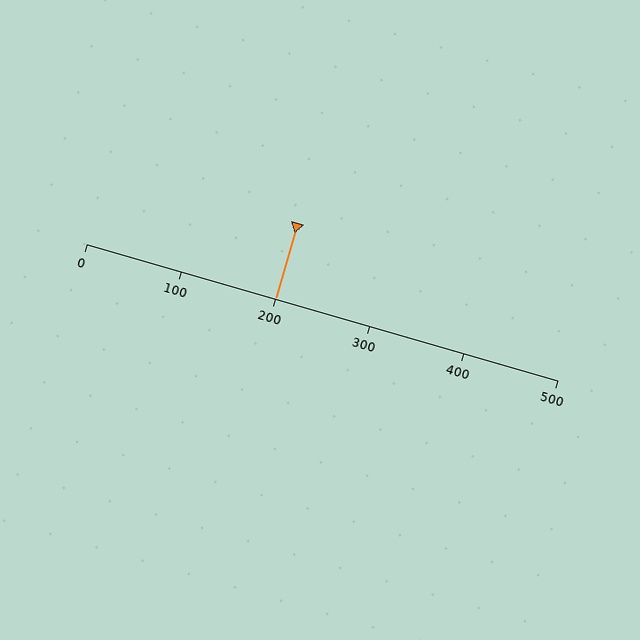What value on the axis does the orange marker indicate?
The marker indicates approximately 200.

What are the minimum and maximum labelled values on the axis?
The axis runs from 0 to 500.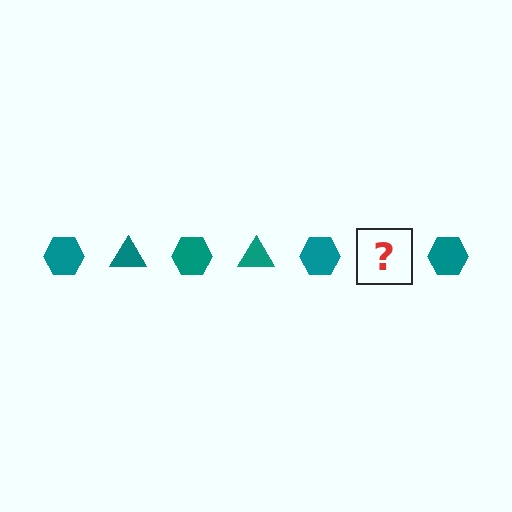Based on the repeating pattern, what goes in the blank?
The blank should be a teal triangle.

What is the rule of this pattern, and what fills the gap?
The rule is that the pattern cycles through hexagon, triangle shapes in teal. The gap should be filled with a teal triangle.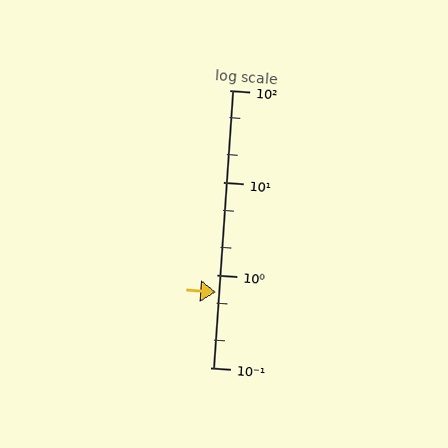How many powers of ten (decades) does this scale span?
The scale spans 3 decades, from 0.1 to 100.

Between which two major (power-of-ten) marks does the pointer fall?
The pointer is between 0.1 and 1.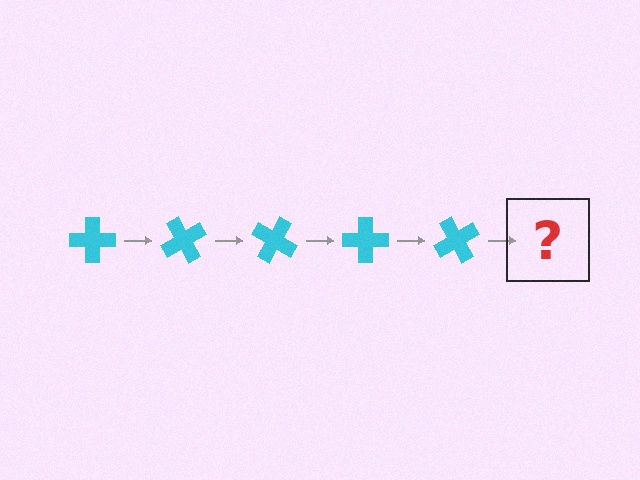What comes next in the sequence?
The next element should be a cyan cross rotated 300 degrees.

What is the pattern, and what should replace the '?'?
The pattern is that the cross rotates 60 degrees each step. The '?' should be a cyan cross rotated 300 degrees.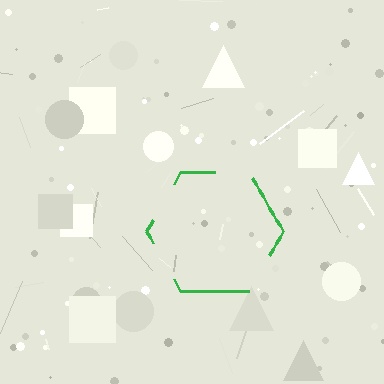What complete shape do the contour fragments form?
The contour fragments form a hexagon.